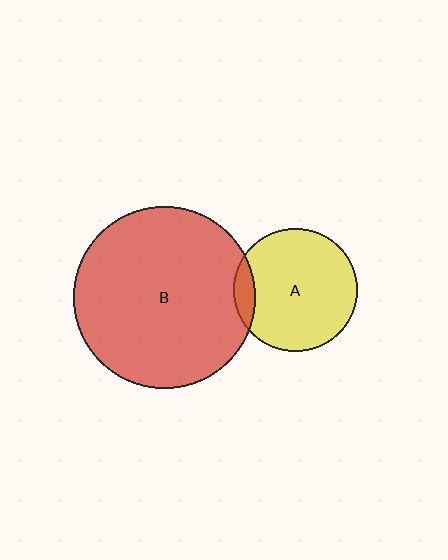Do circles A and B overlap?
Yes.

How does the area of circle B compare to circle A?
Approximately 2.2 times.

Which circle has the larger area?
Circle B (red).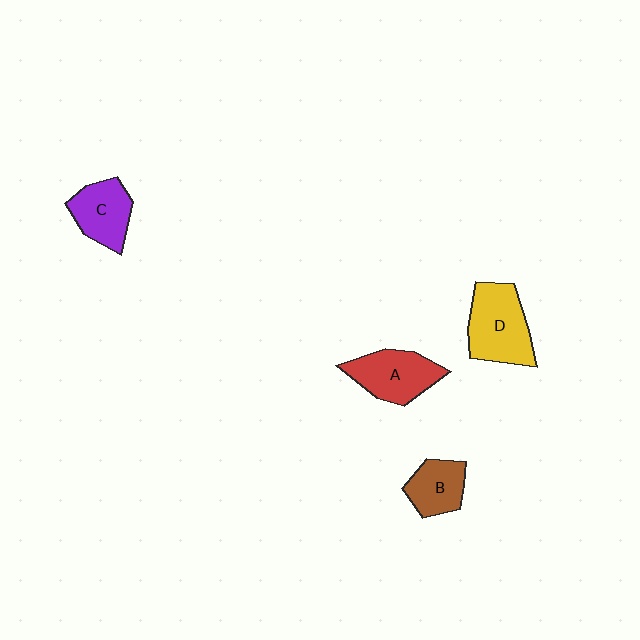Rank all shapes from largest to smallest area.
From largest to smallest: D (yellow), A (red), C (purple), B (brown).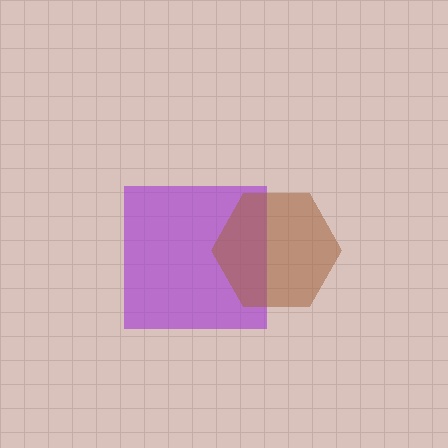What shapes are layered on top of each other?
The layered shapes are: a purple square, a brown hexagon.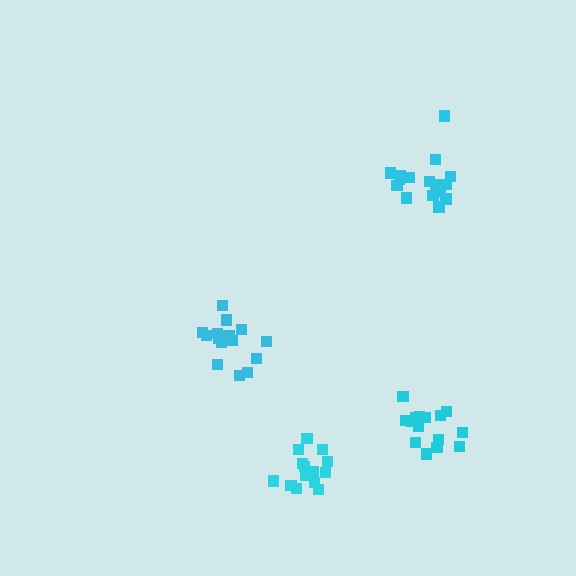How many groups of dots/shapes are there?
There are 4 groups.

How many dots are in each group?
Group 1: 15 dots, Group 2: 17 dots, Group 3: 14 dots, Group 4: 15 dots (61 total).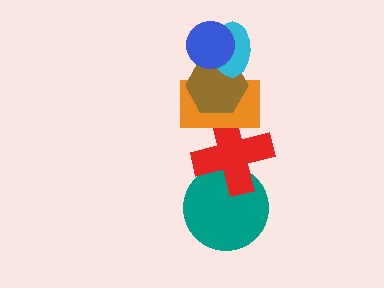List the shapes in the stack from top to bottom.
From top to bottom: the blue circle, the cyan ellipse, the brown hexagon, the orange rectangle, the red cross, the teal circle.